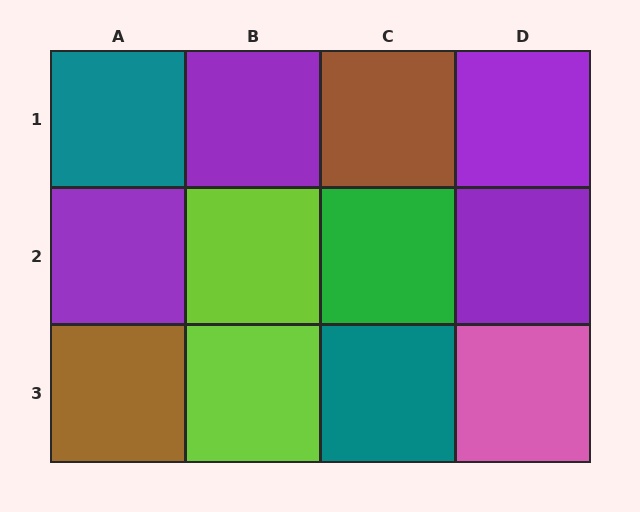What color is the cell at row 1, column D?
Purple.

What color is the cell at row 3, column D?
Pink.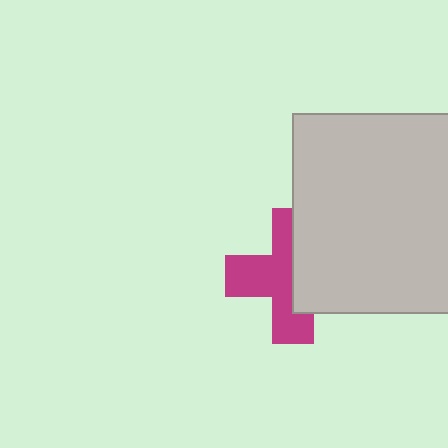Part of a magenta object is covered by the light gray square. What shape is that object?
It is a cross.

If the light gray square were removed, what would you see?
You would see the complete magenta cross.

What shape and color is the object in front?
The object in front is a light gray square.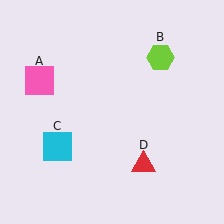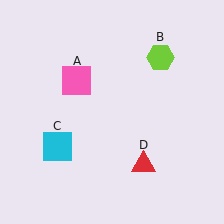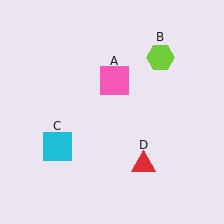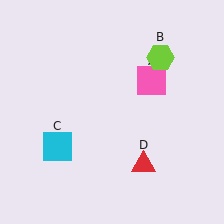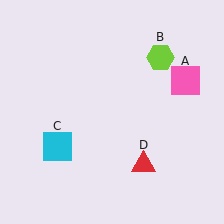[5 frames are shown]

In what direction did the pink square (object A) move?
The pink square (object A) moved right.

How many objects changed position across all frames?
1 object changed position: pink square (object A).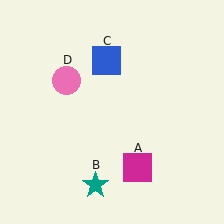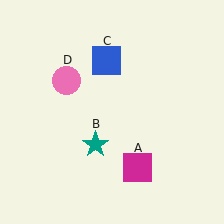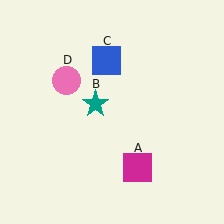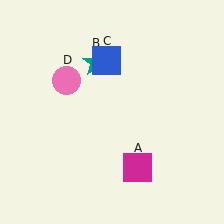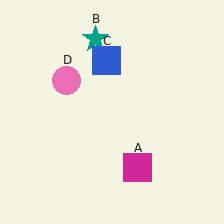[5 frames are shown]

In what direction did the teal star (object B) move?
The teal star (object B) moved up.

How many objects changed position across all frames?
1 object changed position: teal star (object B).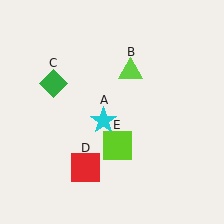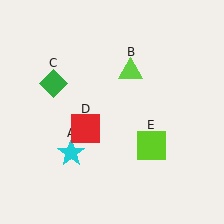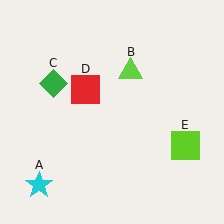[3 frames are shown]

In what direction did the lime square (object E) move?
The lime square (object E) moved right.